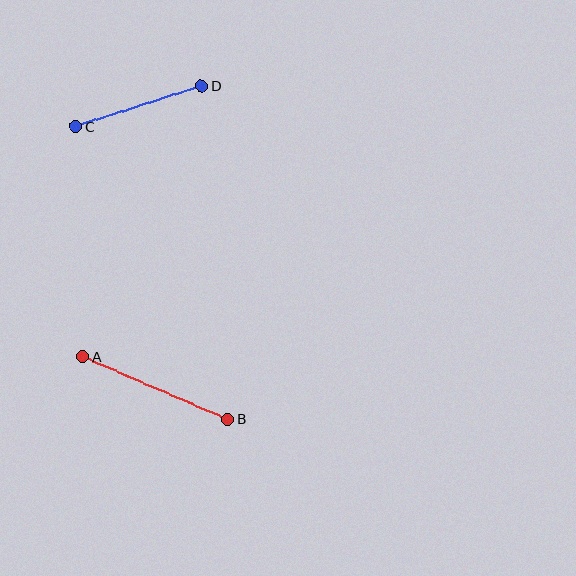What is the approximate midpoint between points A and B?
The midpoint is at approximately (155, 388) pixels.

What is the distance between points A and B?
The distance is approximately 157 pixels.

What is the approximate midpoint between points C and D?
The midpoint is at approximately (139, 106) pixels.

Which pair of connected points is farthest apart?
Points A and B are farthest apart.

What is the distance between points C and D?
The distance is approximately 132 pixels.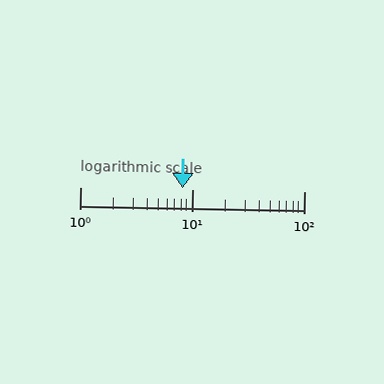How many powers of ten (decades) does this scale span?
The scale spans 2 decades, from 1 to 100.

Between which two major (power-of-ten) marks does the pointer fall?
The pointer is between 1 and 10.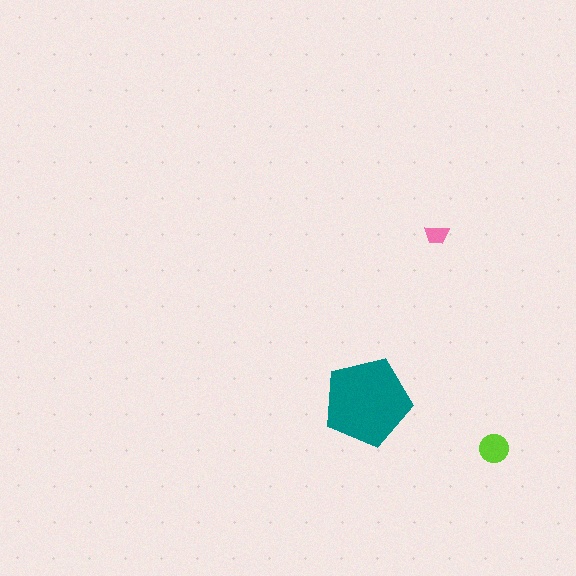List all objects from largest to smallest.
The teal pentagon, the lime circle, the pink trapezoid.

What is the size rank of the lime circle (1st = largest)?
2nd.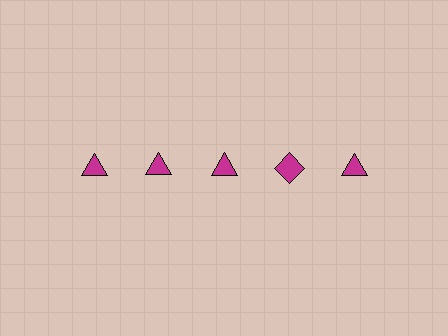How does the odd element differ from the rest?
It has a different shape: diamond instead of triangle.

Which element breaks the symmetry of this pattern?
The magenta diamond in the top row, second from right column breaks the symmetry. All other shapes are magenta triangles.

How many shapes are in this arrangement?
There are 5 shapes arranged in a grid pattern.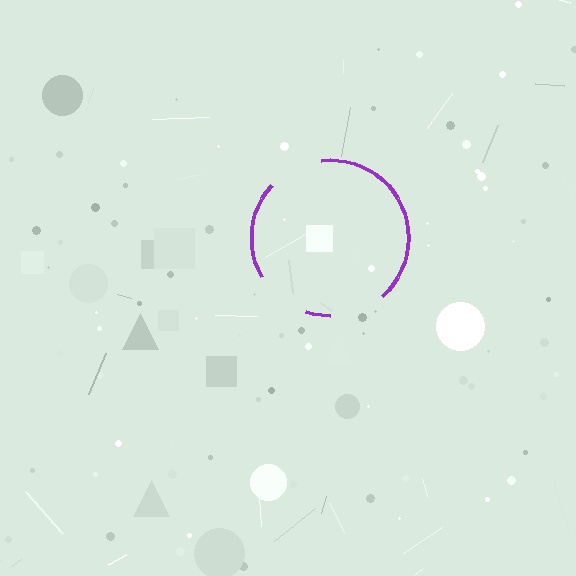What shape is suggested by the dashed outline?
The dashed outline suggests a circle.